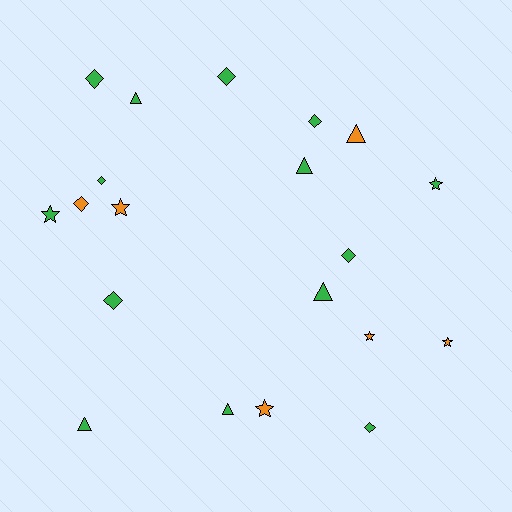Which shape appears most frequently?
Diamond, with 8 objects.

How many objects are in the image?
There are 20 objects.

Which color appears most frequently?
Green, with 14 objects.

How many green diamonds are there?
There are 7 green diamonds.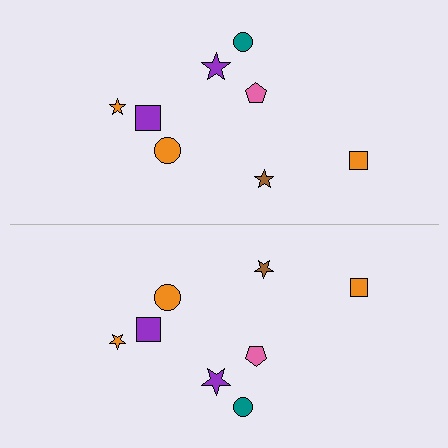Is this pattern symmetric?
Yes, this pattern has bilateral (reflection) symmetry.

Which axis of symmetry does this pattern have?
The pattern has a horizontal axis of symmetry running through the center of the image.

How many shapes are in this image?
There are 16 shapes in this image.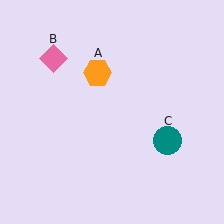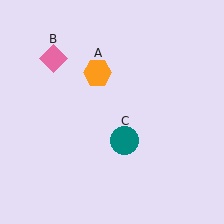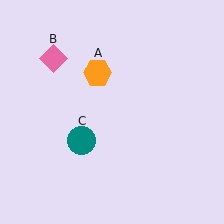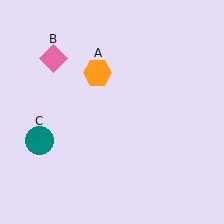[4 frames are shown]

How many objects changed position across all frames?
1 object changed position: teal circle (object C).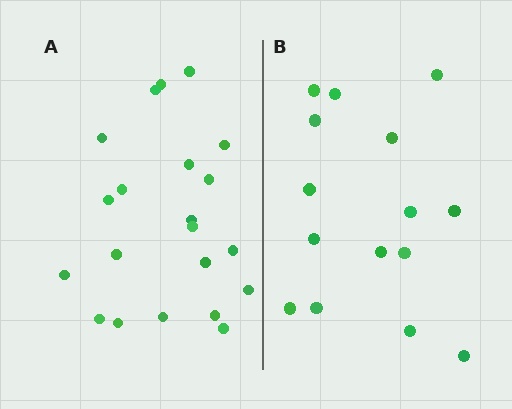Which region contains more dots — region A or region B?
Region A (the left region) has more dots.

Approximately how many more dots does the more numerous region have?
Region A has about 6 more dots than region B.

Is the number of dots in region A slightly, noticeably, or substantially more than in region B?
Region A has noticeably more, but not dramatically so. The ratio is roughly 1.4 to 1.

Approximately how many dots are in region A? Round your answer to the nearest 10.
About 20 dots. (The exact count is 21, which rounds to 20.)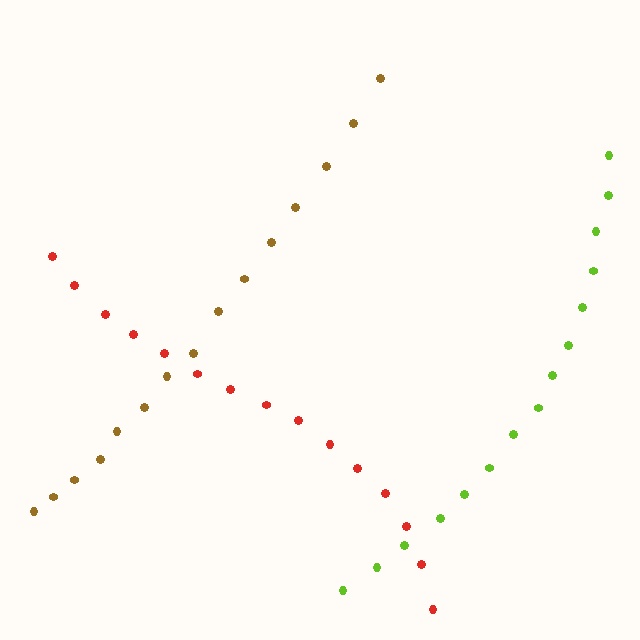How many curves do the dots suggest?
There are 3 distinct paths.